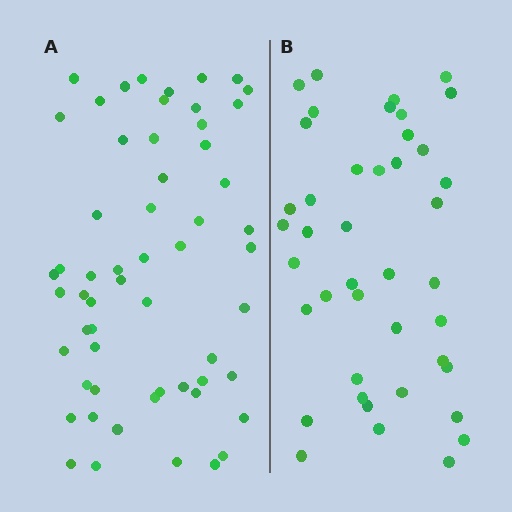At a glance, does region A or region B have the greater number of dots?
Region A (the left region) has more dots.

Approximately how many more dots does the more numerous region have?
Region A has approximately 15 more dots than region B.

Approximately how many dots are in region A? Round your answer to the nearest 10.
About 60 dots. (The exact count is 57, which rounds to 60.)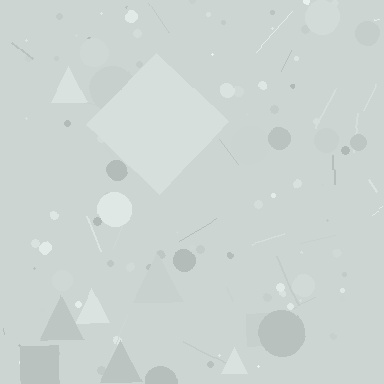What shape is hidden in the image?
A diamond is hidden in the image.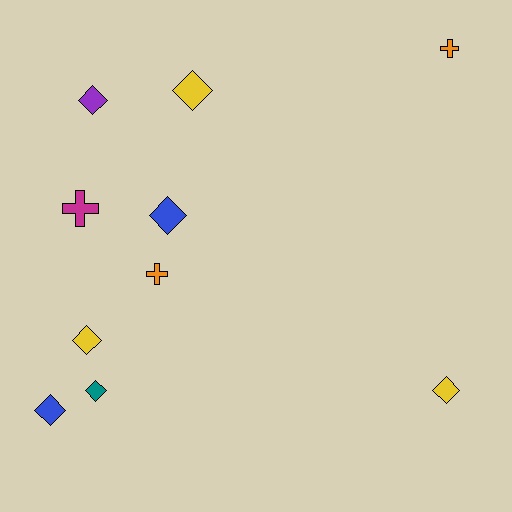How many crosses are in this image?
There are 3 crosses.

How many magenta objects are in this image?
There is 1 magenta object.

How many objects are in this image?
There are 10 objects.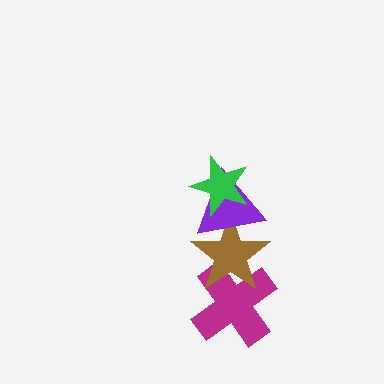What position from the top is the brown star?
The brown star is 3rd from the top.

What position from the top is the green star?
The green star is 1st from the top.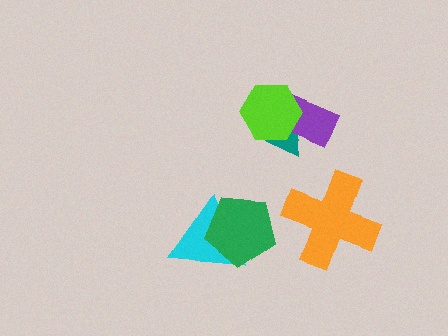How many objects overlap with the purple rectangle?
2 objects overlap with the purple rectangle.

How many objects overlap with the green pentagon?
1 object overlaps with the green pentagon.